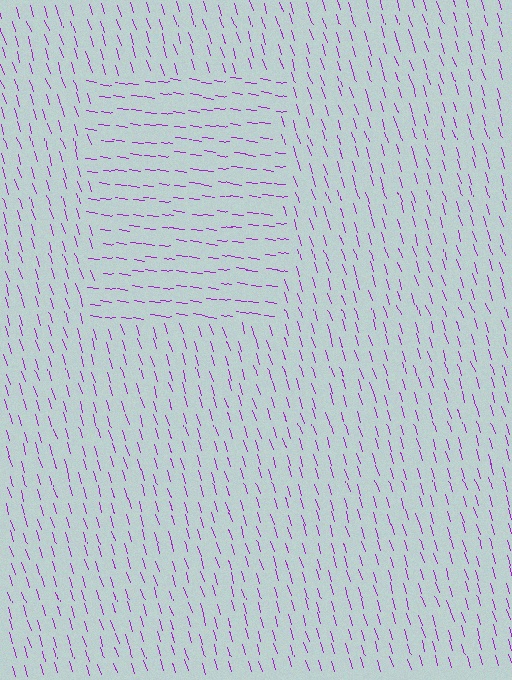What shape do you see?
I see a rectangle.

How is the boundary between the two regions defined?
The boundary is defined purely by a change in line orientation (approximately 65 degrees difference). All lines are the same color and thickness.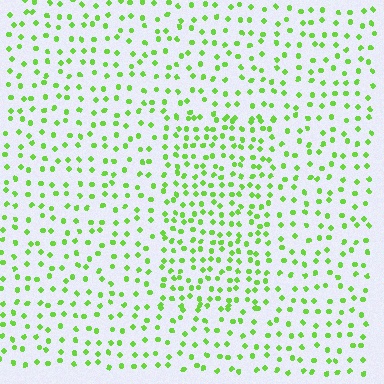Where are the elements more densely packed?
The elements are more densely packed inside the rectangle boundary.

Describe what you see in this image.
The image contains small lime elements arranged at two different densities. A rectangle-shaped region is visible where the elements are more densely packed than the surrounding area.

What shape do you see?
I see a rectangle.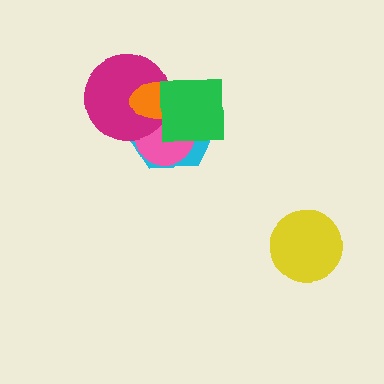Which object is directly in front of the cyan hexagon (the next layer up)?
The pink circle is directly in front of the cyan hexagon.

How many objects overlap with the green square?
4 objects overlap with the green square.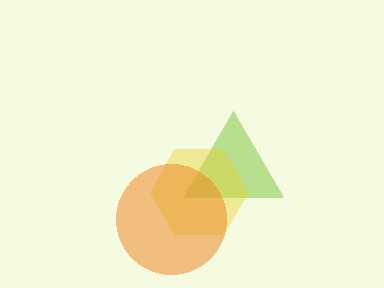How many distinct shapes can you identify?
There are 3 distinct shapes: a lime triangle, a yellow hexagon, an orange circle.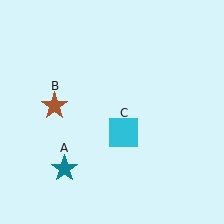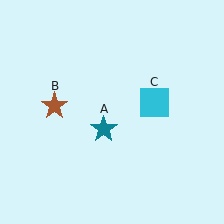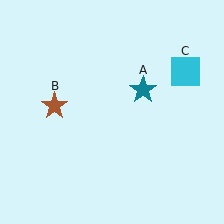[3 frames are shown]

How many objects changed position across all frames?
2 objects changed position: teal star (object A), cyan square (object C).